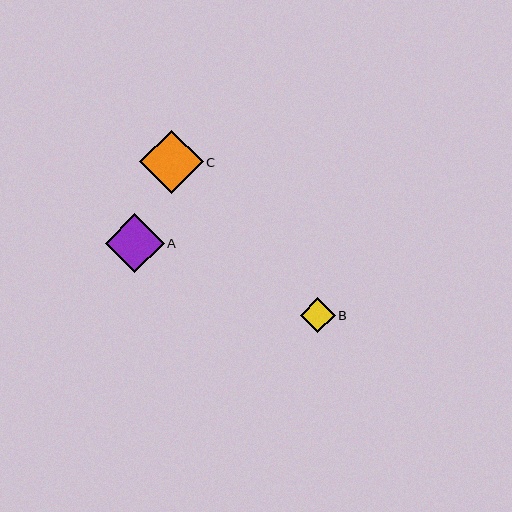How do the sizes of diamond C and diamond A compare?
Diamond C and diamond A are approximately the same size.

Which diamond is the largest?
Diamond C is the largest with a size of approximately 64 pixels.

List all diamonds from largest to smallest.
From largest to smallest: C, A, B.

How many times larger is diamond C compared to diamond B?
Diamond C is approximately 1.8 times the size of diamond B.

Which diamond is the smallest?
Diamond B is the smallest with a size of approximately 35 pixels.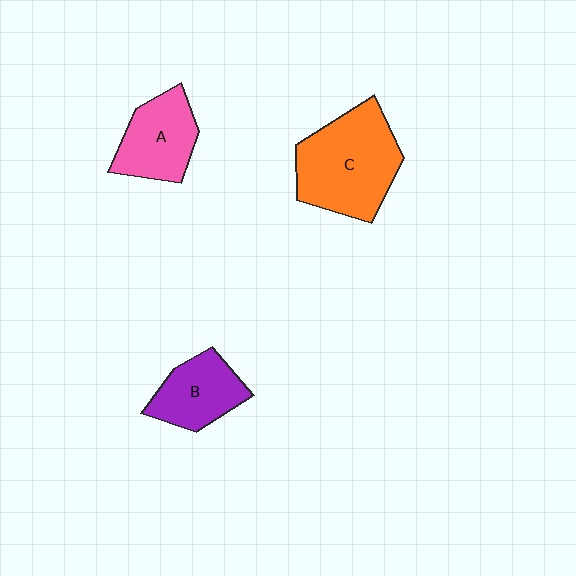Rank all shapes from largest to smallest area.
From largest to smallest: C (orange), A (pink), B (purple).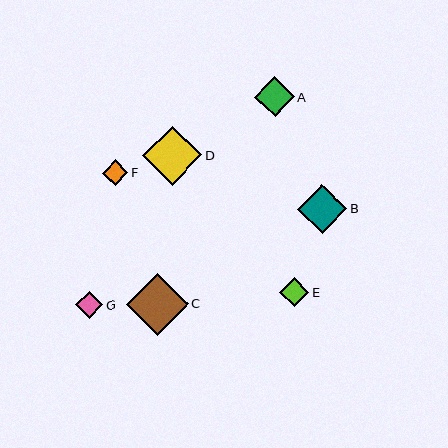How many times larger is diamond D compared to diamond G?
Diamond D is approximately 2.2 times the size of diamond G.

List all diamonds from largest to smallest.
From largest to smallest: C, D, B, A, E, G, F.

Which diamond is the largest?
Diamond C is the largest with a size of approximately 62 pixels.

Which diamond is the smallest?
Diamond F is the smallest with a size of approximately 25 pixels.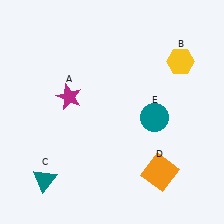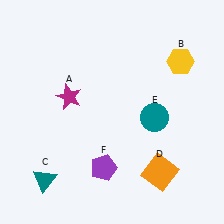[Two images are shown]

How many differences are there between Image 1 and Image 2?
There is 1 difference between the two images.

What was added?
A purple pentagon (F) was added in Image 2.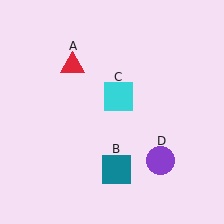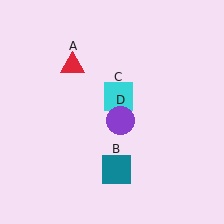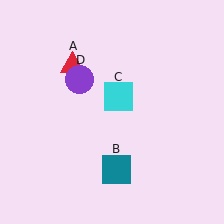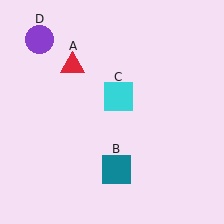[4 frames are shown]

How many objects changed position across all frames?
1 object changed position: purple circle (object D).